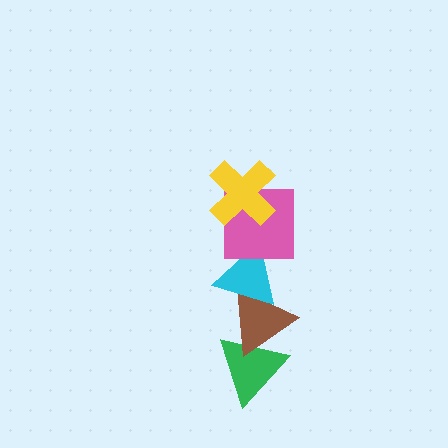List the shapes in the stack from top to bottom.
From top to bottom: the yellow cross, the pink square, the cyan triangle, the brown triangle, the green triangle.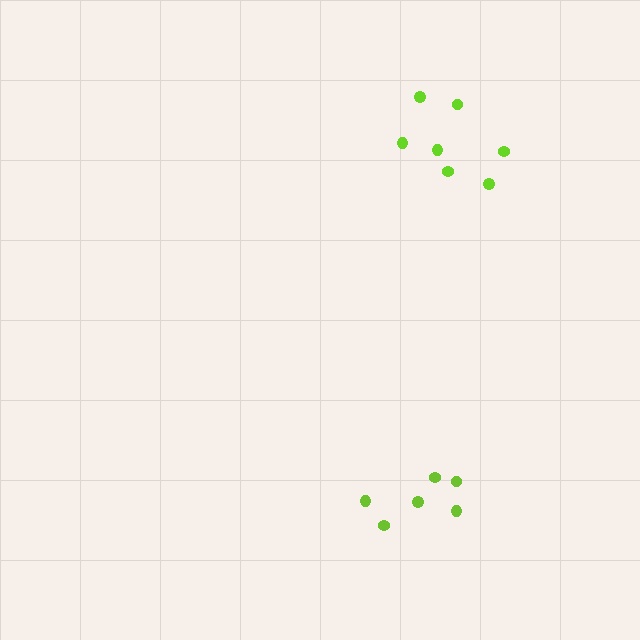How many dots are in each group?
Group 1: 7 dots, Group 2: 6 dots (13 total).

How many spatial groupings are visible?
There are 2 spatial groupings.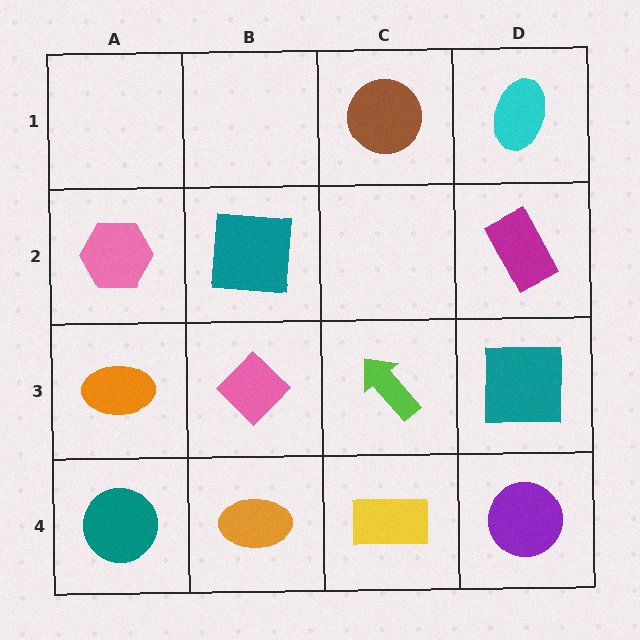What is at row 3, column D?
A teal square.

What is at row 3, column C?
A lime arrow.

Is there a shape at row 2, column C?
No, that cell is empty.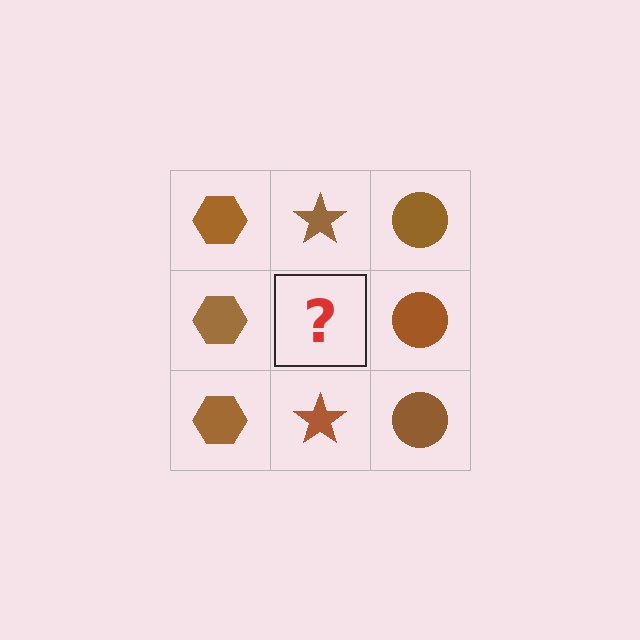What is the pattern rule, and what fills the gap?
The rule is that each column has a consistent shape. The gap should be filled with a brown star.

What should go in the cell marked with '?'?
The missing cell should contain a brown star.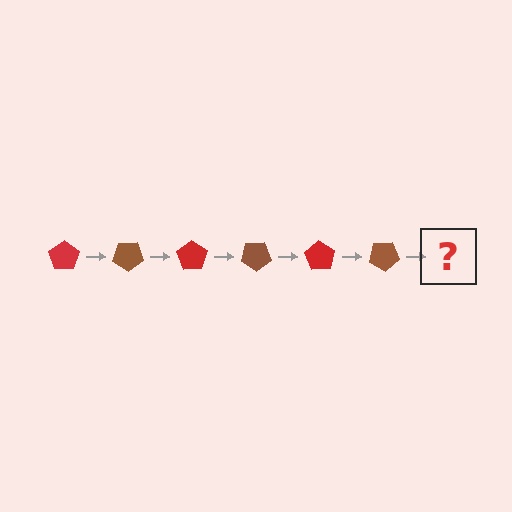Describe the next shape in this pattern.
It should be a red pentagon, rotated 210 degrees from the start.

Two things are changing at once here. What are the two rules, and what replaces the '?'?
The two rules are that it rotates 35 degrees each step and the color cycles through red and brown. The '?' should be a red pentagon, rotated 210 degrees from the start.